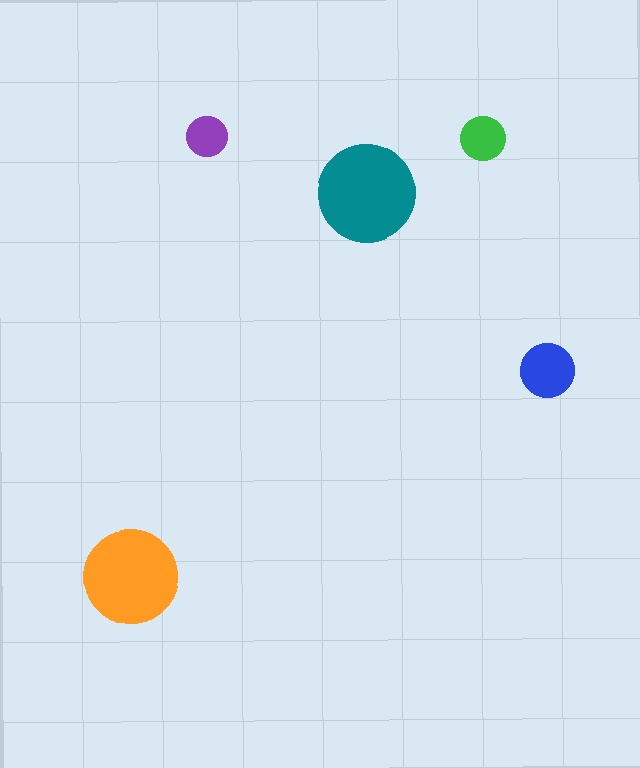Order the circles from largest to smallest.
the teal one, the orange one, the blue one, the green one, the purple one.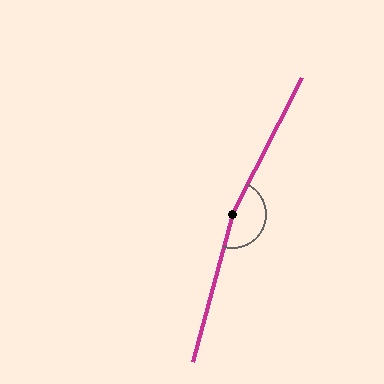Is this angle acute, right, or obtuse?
It is obtuse.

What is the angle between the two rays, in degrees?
Approximately 167 degrees.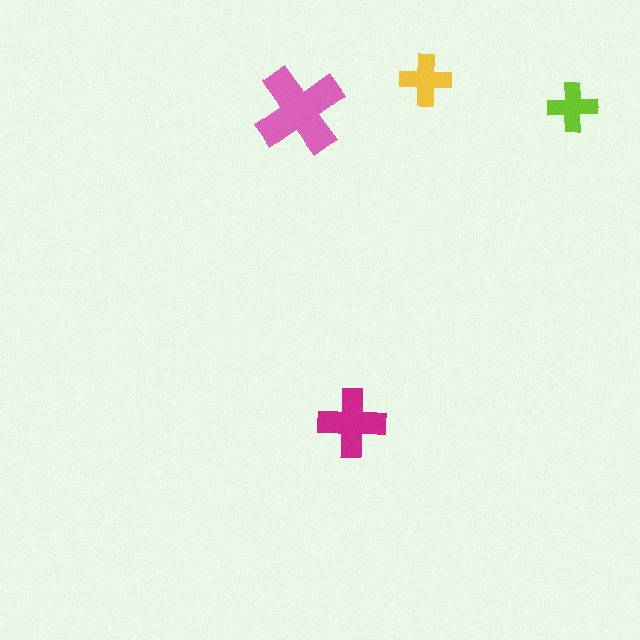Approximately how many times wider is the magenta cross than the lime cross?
About 1.5 times wider.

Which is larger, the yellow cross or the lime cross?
The yellow one.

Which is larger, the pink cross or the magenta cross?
The pink one.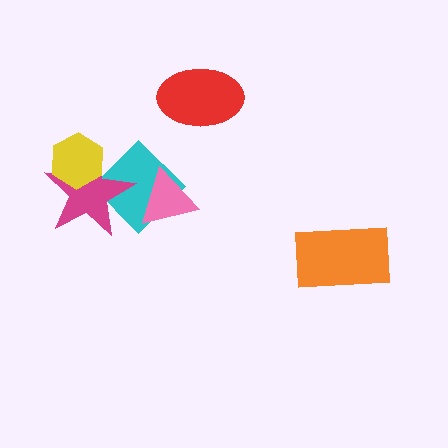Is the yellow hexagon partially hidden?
No, no other shape covers it.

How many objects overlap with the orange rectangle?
0 objects overlap with the orange rectangle.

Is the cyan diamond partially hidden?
Yes, it is partially covered by another shape.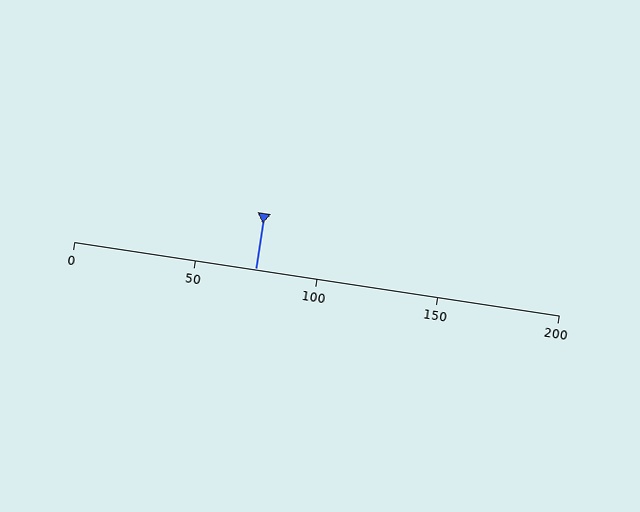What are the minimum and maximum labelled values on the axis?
The axis runs from 0 to 200.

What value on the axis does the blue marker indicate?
The marker indicates approximately 75.